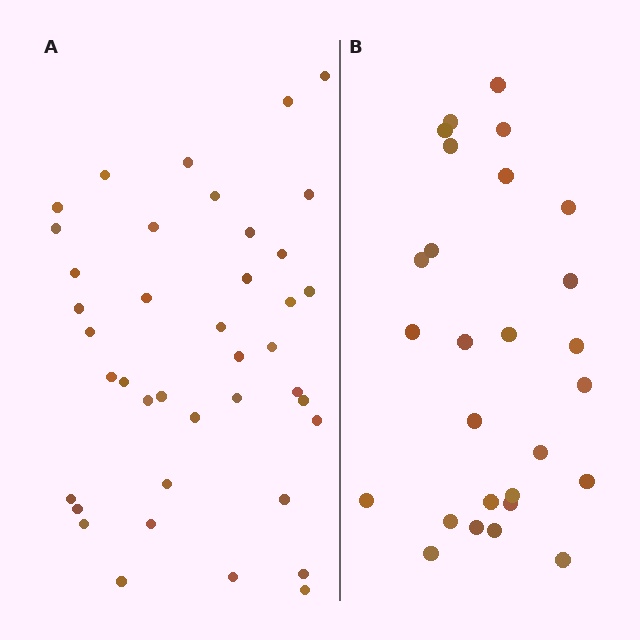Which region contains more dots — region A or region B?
Region A (the left region) has more dots.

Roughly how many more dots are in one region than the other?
Region A has approximately 15 more dots than region B.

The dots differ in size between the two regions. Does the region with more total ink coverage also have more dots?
No. Region B has more total ink coverage because its dots are larger, but region A actually contains more individual dots. Total area can be misleading — the number of items is what matters here.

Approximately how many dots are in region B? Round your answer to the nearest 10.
About 30 dots. (The exact count is 27, which rounds to 30.)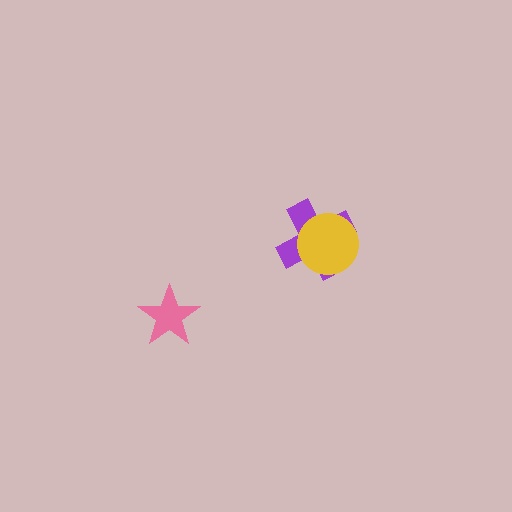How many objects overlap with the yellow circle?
1 object overlaps with the yellow circle.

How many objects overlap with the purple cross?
1 object overlaps with the purple cross.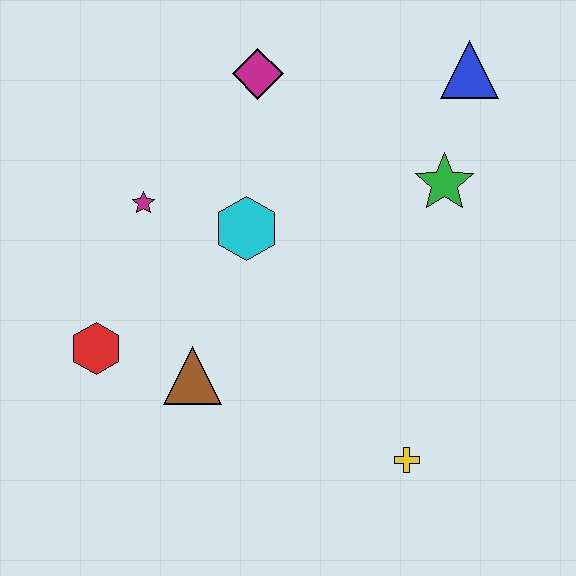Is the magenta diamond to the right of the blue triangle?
No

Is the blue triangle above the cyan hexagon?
Yes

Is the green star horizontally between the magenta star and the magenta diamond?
No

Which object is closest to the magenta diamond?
The cyan hexagon is closest to the magenta diamond.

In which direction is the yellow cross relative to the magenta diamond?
The yellow cross is below the magenta diamond.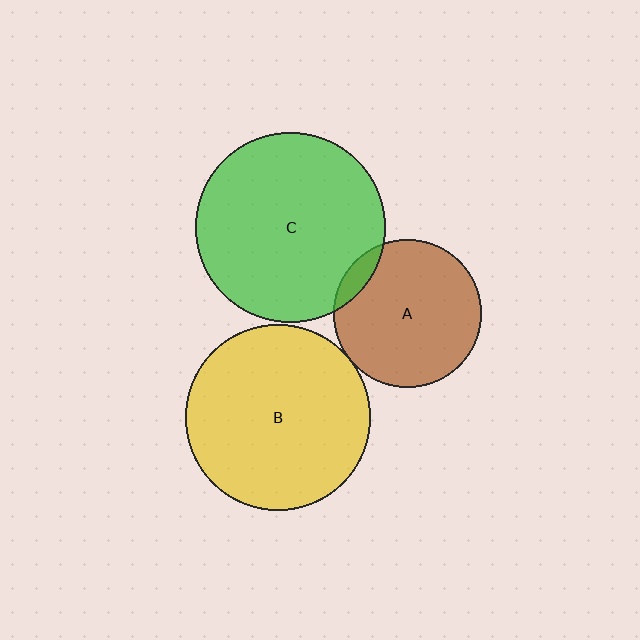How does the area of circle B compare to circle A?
Approximately 1.6 times.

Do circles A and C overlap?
Yes.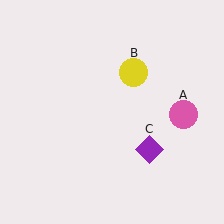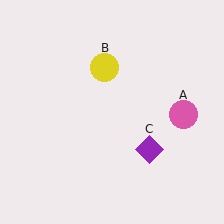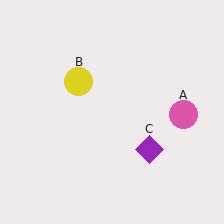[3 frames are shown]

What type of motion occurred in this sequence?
The yellow circle (object B) rotated counterclockwise around the center of the scene.